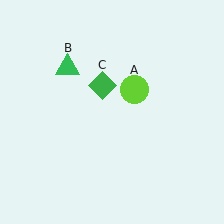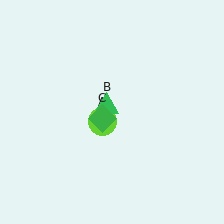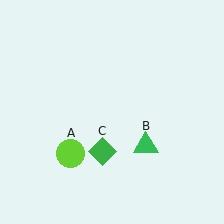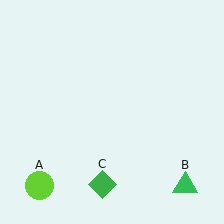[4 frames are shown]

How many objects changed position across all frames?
3 objects changed position: lime circle (object A), green triangle (object B), green diamond (object C).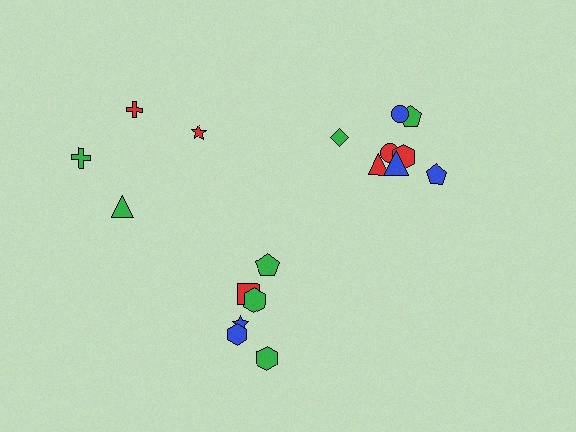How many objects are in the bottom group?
There are 6 objects.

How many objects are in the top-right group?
There are 8 objects.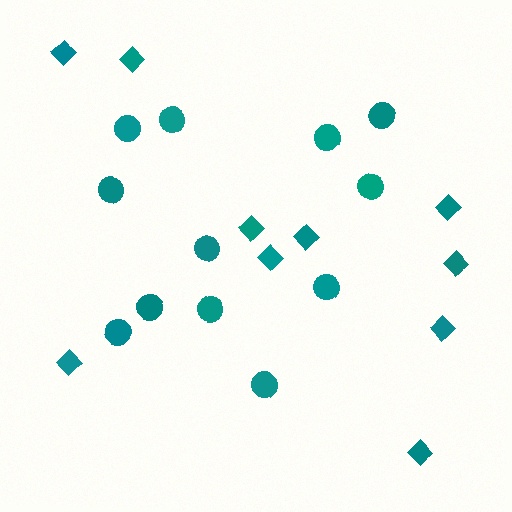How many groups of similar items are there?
There are 2 groups: one group of diamonds (10) and one group of circles (12).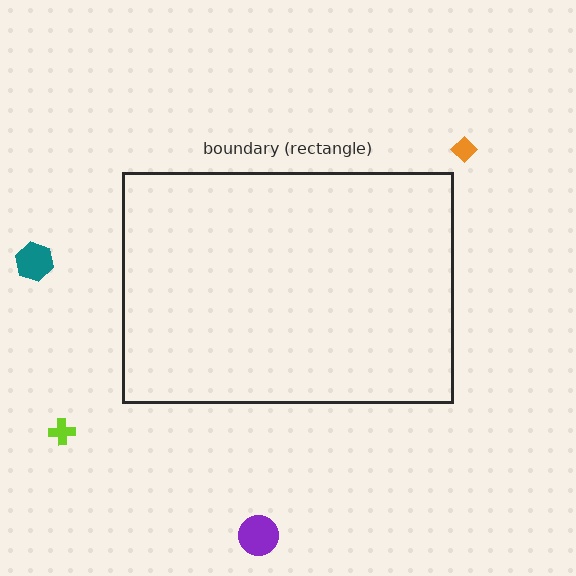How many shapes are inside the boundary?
0 inside, 4 outside.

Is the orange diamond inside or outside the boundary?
Outside.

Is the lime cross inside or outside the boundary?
Outside.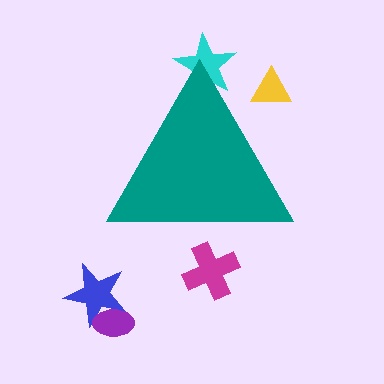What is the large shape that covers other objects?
A teal triangle.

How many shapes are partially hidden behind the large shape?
3 shapes are partially hidden.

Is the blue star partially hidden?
No, the blue star is fully visible.